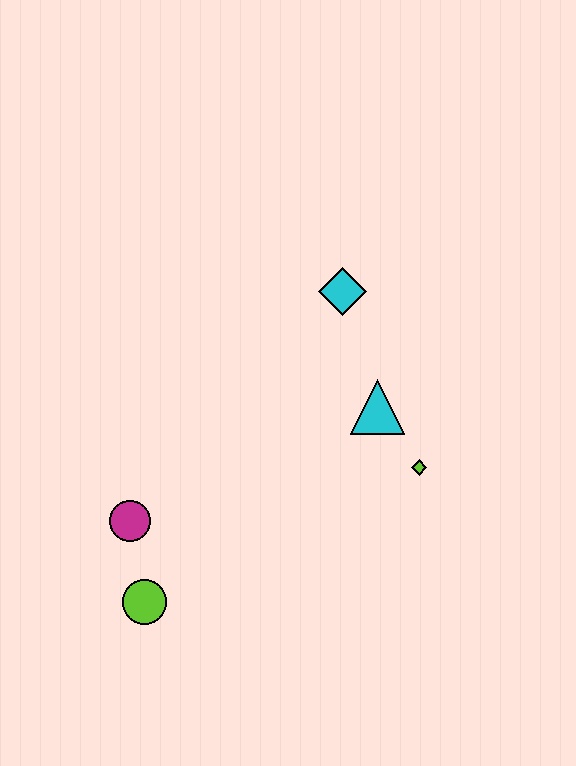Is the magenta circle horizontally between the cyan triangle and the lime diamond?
No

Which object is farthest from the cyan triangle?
The lime circle is farthest from the cyan triangle.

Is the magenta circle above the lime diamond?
No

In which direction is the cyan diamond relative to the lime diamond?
The cyan diamond is above the lime diamond.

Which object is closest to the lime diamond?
The cyan triangle is closest to the lime diamond.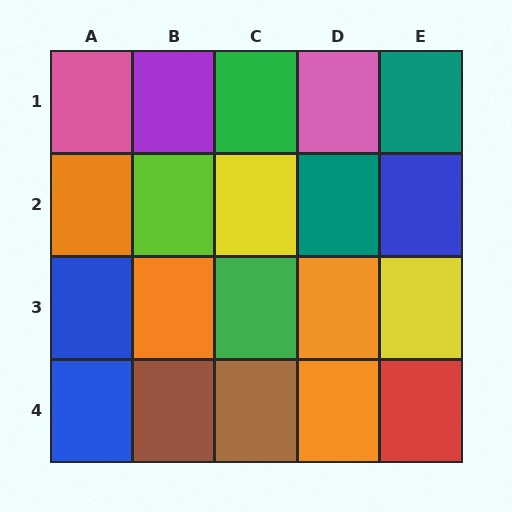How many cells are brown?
2 cells are brown.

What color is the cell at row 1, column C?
Green.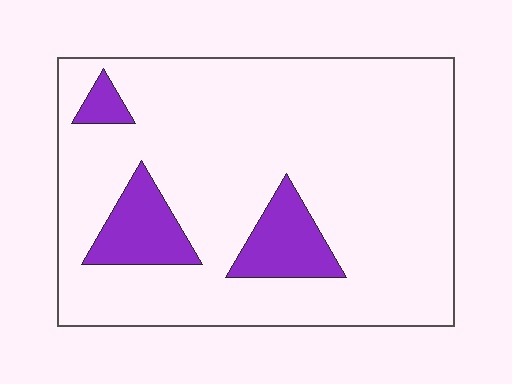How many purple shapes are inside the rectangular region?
3.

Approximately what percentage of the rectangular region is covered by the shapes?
Approximately 15%.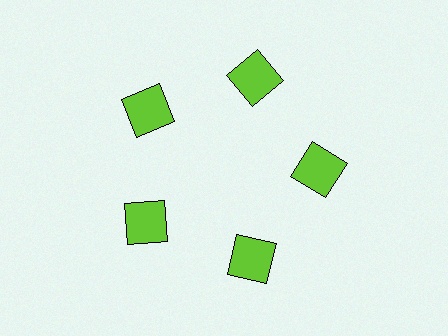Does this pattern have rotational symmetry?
Yes, this pattern has 5-fold rotational symmetry. It looks the same after rotating 72 degrees around the center.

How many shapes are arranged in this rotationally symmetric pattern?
There are 5 shapes, arranged in 5 groups of 1.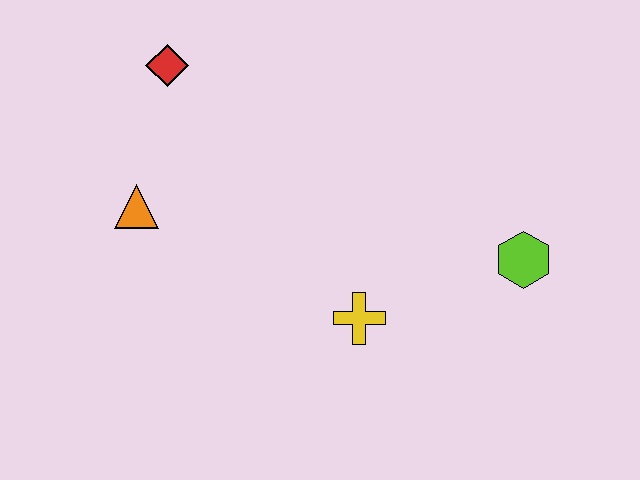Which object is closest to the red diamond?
The orange triangle is closest to the red diamond.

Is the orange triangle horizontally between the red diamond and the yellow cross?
No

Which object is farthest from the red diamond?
The lime hexagon is farthest from the red diamond.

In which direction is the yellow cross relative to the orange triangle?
The yellow cross is to the right of the orange triangle.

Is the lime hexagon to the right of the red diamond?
Yes